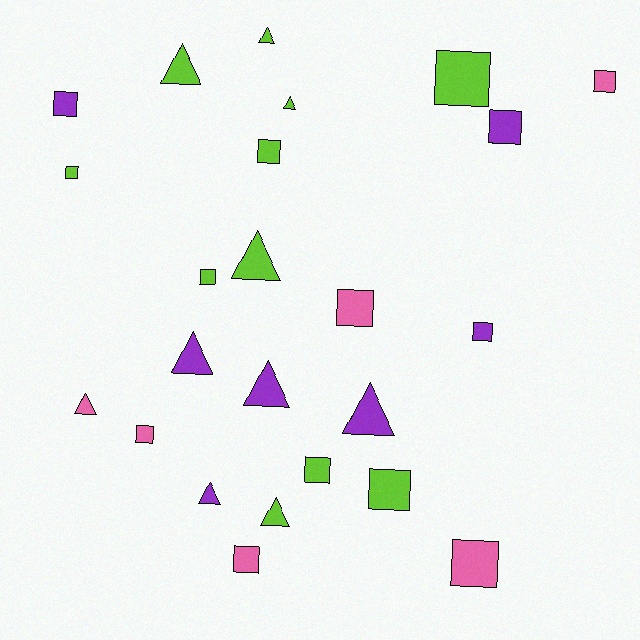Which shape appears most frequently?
Square, with 14 objects.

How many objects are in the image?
There are 24 objects.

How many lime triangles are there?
There are 5 lime triangles.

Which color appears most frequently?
Lime, with 11 objects.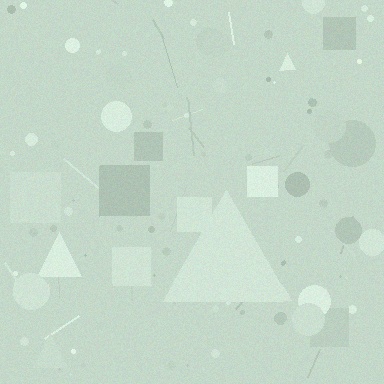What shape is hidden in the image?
A triangle is hidden in the image.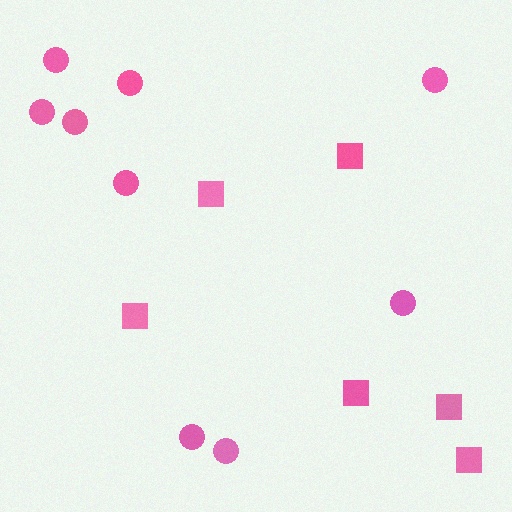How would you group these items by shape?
There are 2 groups: one group of circles (9) and one group of squares (6).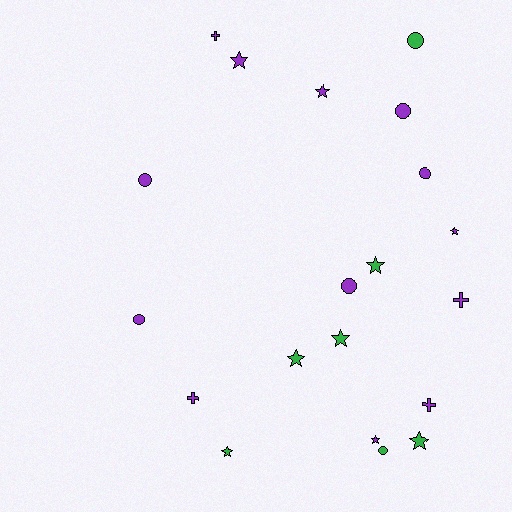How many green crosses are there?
There are no green crosses.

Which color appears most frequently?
Purple, with 13 objects.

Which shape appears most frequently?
Star, with 9 objects.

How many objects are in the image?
There are 20 objects.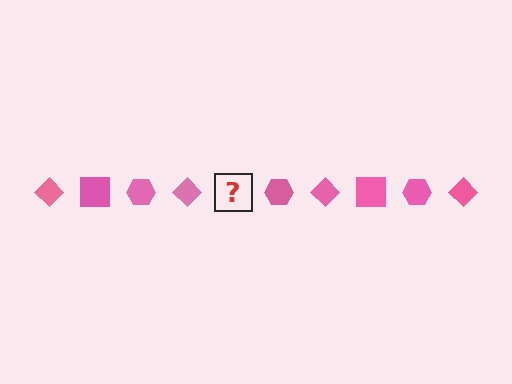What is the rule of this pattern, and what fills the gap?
The rule is that the pattern cycles through diamond, square, hexagon shapes in pink. The gap should be filled with a pink square.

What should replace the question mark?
The question mark should be replaced with a pink square.